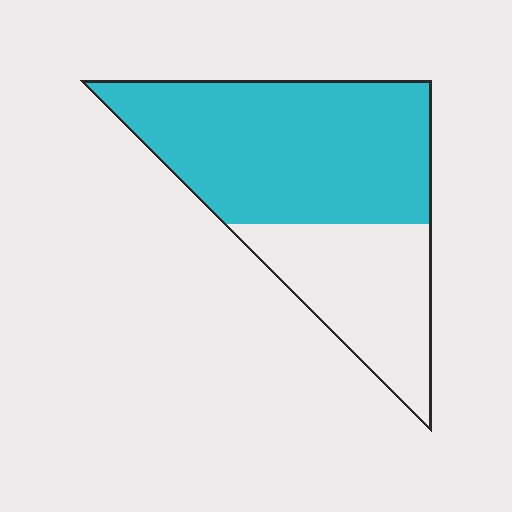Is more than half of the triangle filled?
Yes.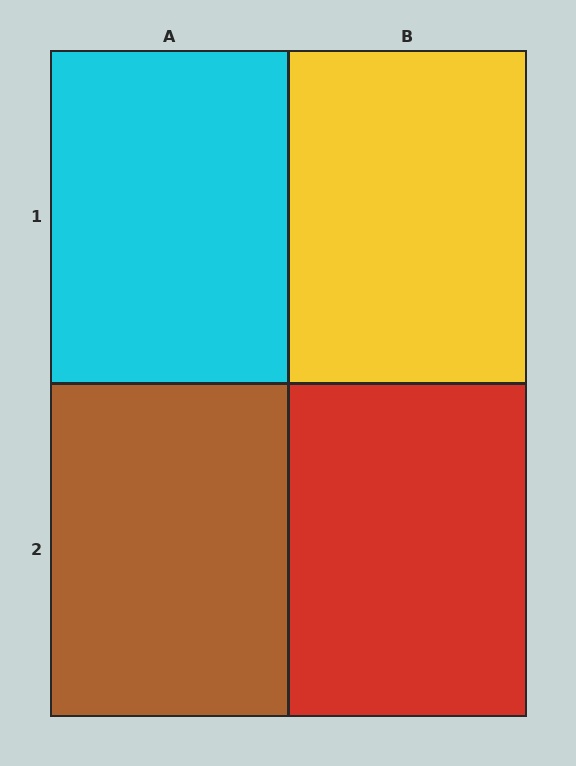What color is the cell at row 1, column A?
Cyan.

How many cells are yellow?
1 cell is yellow.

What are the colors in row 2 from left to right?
Brown, red.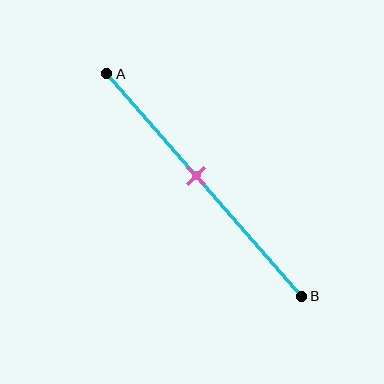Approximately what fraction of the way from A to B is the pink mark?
The pink mark is approximately 45% of the way from A to B.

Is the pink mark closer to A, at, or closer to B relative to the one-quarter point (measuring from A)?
The pink mark is closer to point B than the one-quarter point of segment AB.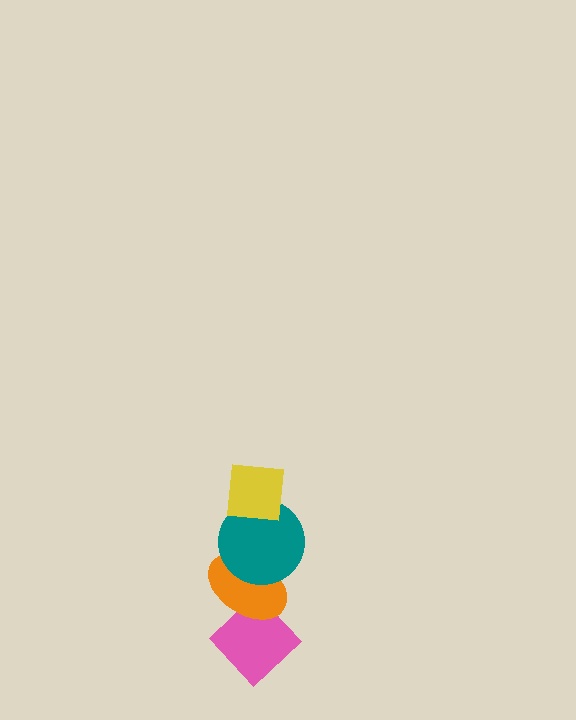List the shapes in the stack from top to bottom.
From top to bottom: the yellow square, the teal circle, the orange ellipse, the pink diamond.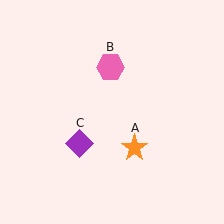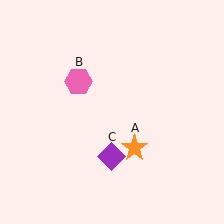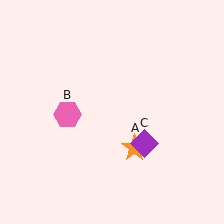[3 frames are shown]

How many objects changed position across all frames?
2 objects changed position: pink hexagon (object B), purple diamond (object C).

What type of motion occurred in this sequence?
The pink hexagon (object B), purple diamond (object C) rotated counterclockwise around the center of the scene.